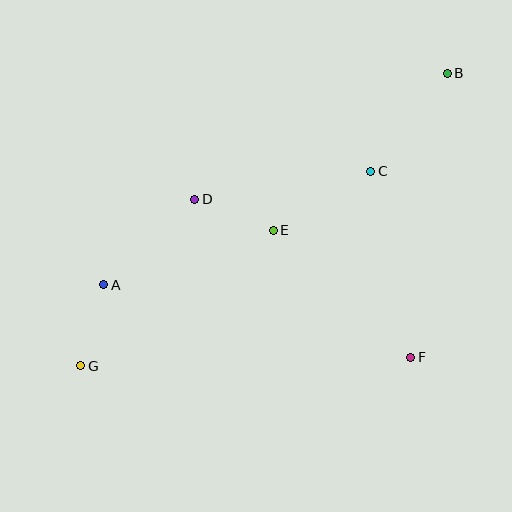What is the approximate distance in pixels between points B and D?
The distance between B and D is approximately 283 pixels.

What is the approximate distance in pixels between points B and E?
The distance between B and E is approximately 235 pixels.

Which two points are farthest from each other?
Points B and G are farthest from each other.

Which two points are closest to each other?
Points A and G are closest to each other.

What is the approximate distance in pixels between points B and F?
The distance between B and F is approximately 287 pixels.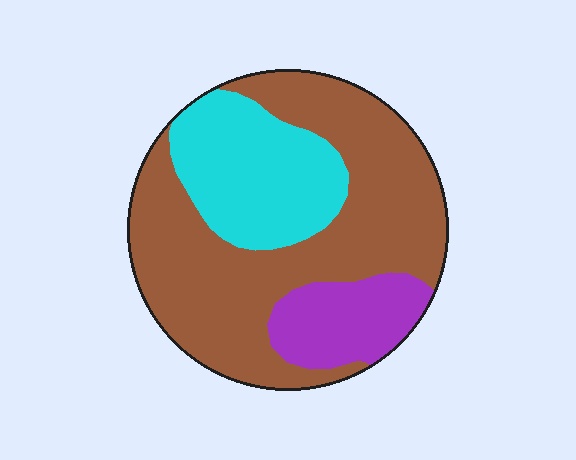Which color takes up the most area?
Brown, at roughly 60%.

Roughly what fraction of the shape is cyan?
Cyan takes up about one quarter (1/4) of the shape.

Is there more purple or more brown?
Brown.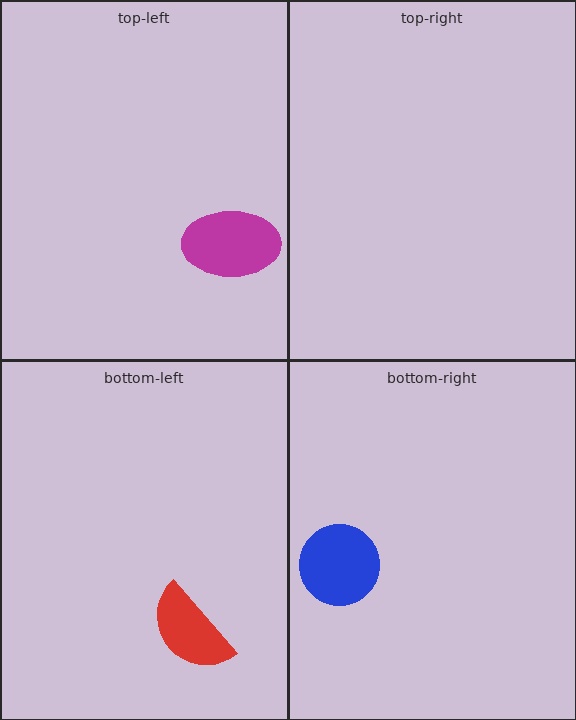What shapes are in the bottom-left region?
The red semicircle.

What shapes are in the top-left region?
The magenta ellipse.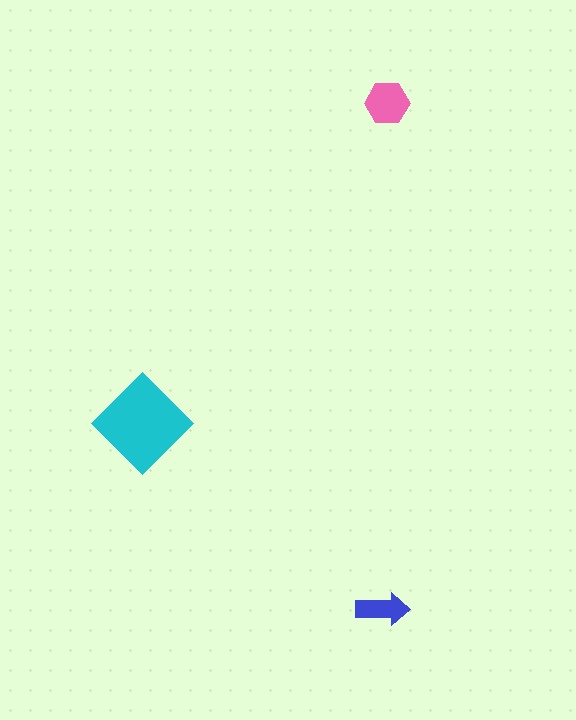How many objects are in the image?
There are 3 objects in the image.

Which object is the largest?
The cyan diamond.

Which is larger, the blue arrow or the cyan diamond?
The cyan diamond.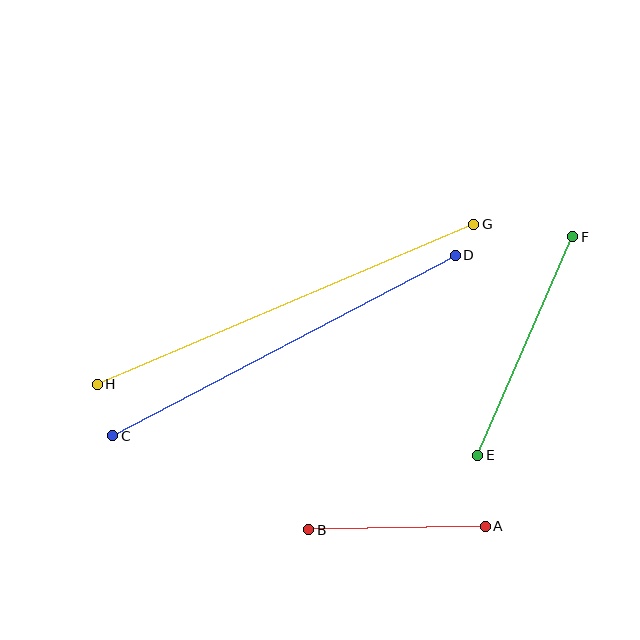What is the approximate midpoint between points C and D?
The midpoint is at approximately (284, 346) pixels.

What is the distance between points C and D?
The distance is approximately 387 pixels.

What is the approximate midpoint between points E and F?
The midpoint is at approximately (525, 346) pixels.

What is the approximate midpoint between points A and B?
The midpoint is at approximately (397, 528) pixels.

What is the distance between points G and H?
The distance is approximately 409 pixels.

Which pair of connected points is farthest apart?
Points G and H are farthest apart.